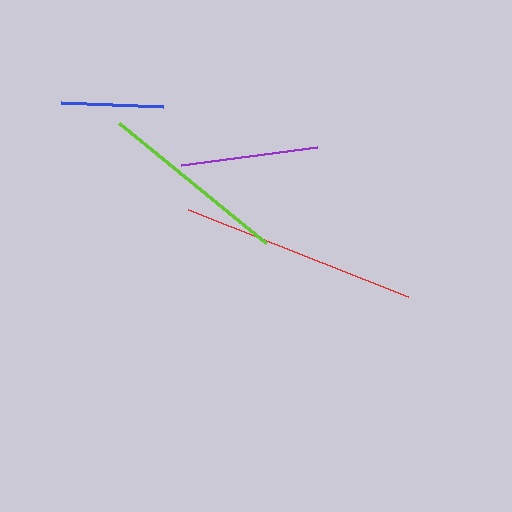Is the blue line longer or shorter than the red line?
The red line is longer than the blue line.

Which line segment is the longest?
The red line is the longest at approximately 236 pixels.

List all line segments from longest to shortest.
From longest to shortest: red, lime, purple, blue.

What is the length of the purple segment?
The purple segment is approximately 137 pixels long.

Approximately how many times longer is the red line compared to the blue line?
The red line is approximately 2.3 times the length of the blue line.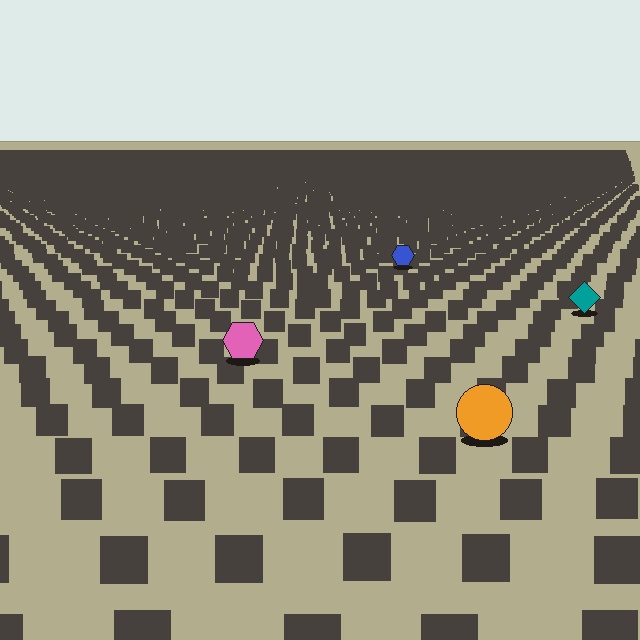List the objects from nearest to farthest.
From nearest to farthest: the orange circle, the pink hexagon, the teal diamond, the blue hexagon.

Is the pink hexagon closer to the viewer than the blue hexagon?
Yes. The pink hexagon is closer — you can tell from the texture gradient: the ground texture is coarser near it.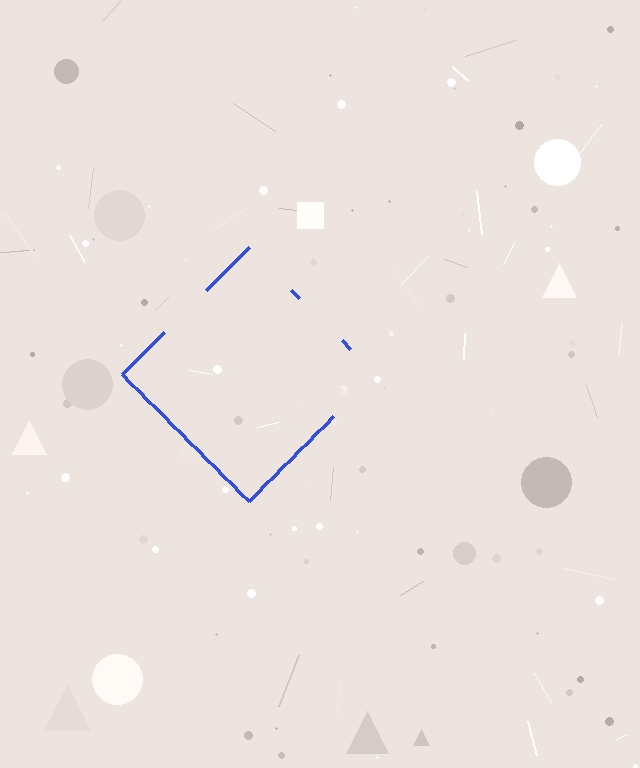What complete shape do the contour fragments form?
The contour fragments form a diamond.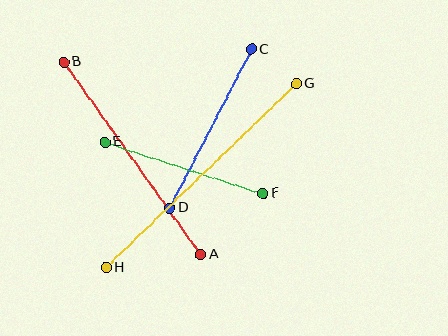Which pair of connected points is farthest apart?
Points G and H are farthest apart.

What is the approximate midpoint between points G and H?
The midpoint is at approximately (201, 176) pixels.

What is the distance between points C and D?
The distance is approximately 178 pixels.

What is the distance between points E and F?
The distance is approximately 166 pixels.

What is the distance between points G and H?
The distance is approximately 264 pixels.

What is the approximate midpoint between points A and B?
The midpoint is at approximately (132, 158) pixels.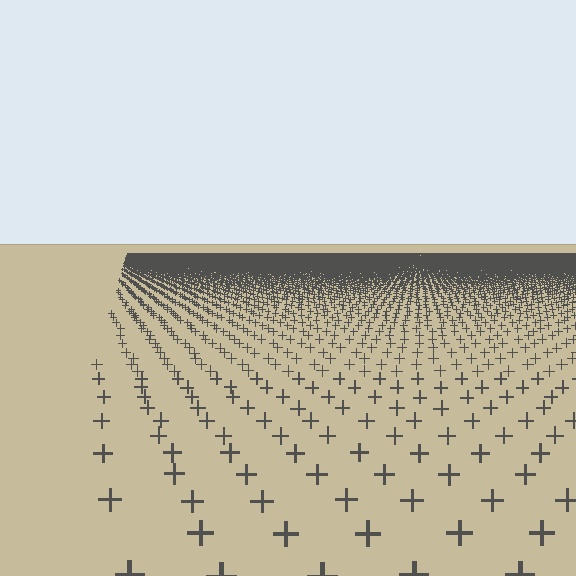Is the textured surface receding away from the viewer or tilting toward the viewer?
The surface is receding away from the viewer. Texture elements get smaller and denser toward the top.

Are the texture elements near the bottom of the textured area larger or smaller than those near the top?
Larger. Near the bottom, elements are closer to the viewer and appear at a bigger on-screen size.